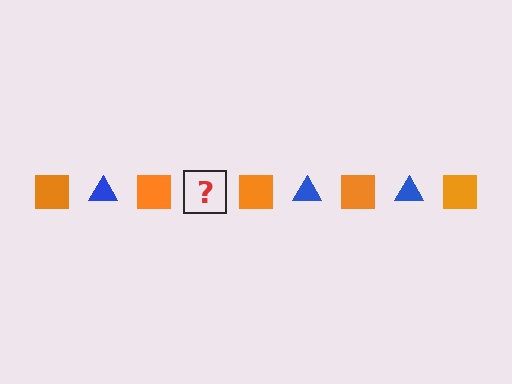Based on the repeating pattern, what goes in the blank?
The blank should be a blue triangle.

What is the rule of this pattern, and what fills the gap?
The rule is that the pattern alternates between orange square and blue triangle. The gap should be filled with a blue triangle.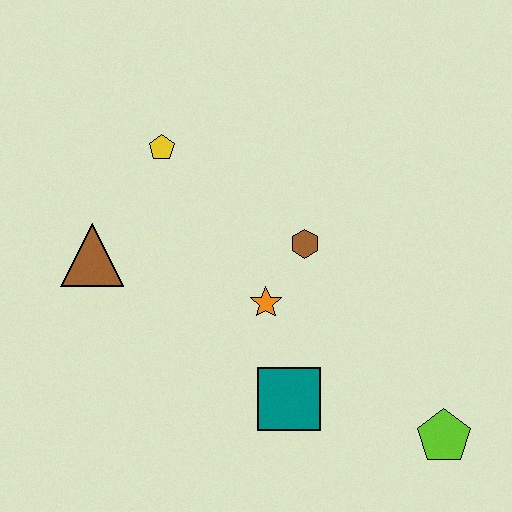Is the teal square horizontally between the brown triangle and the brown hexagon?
Yes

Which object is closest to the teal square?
The orange star is closest to the teal square.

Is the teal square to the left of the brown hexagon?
Yes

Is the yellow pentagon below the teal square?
No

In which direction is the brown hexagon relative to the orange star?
The brown hexagon is above the orange star.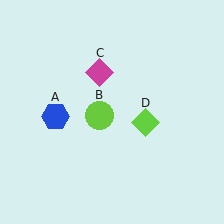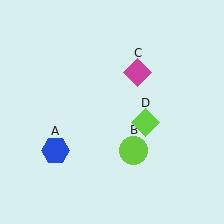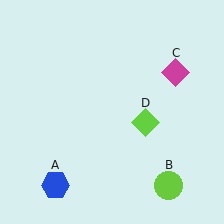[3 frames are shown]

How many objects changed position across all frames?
3 objects changed position: blue hexagon (object A), lime circle (object B), magenta diamond (object C).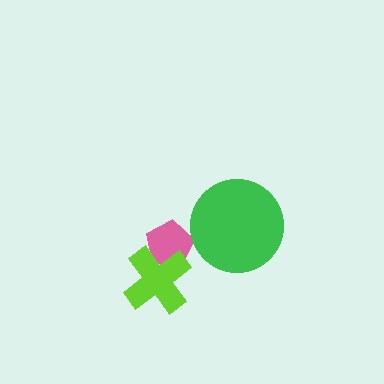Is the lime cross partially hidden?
No, no other shape covers it.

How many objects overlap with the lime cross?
1 object overlaps with the lime cross.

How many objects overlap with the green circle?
0 objects overlap with the green circle.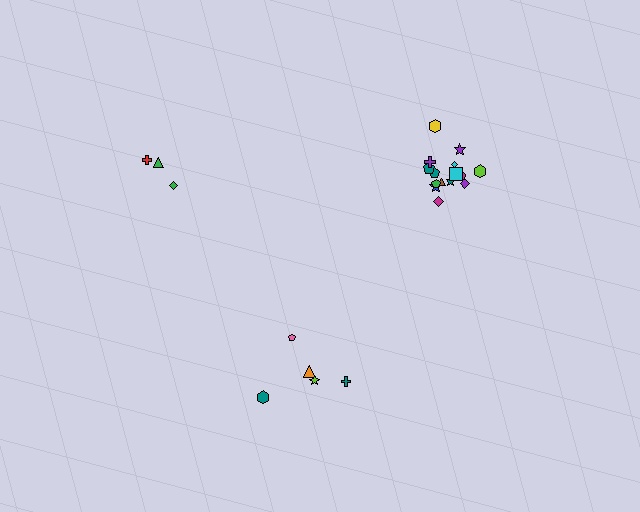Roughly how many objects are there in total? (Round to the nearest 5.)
Roughly 25 objects in total.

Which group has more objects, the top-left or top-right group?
The top-right group.